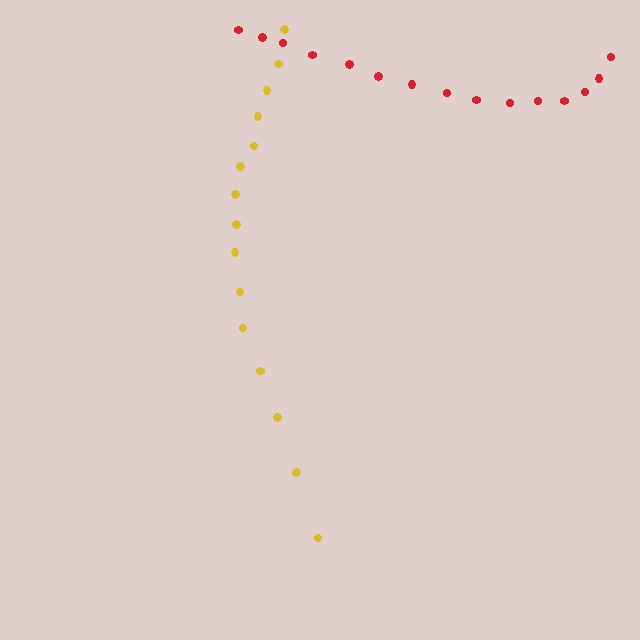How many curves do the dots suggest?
There are 2 distinct paths.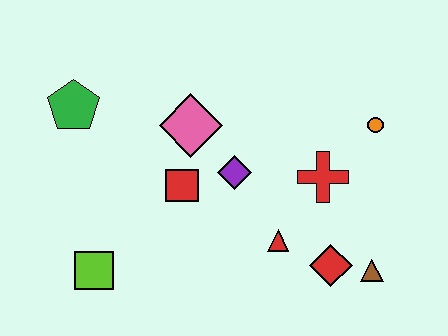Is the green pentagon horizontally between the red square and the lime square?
No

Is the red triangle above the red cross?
No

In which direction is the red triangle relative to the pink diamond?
The red triangle is below the pink diamond.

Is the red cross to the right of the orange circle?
No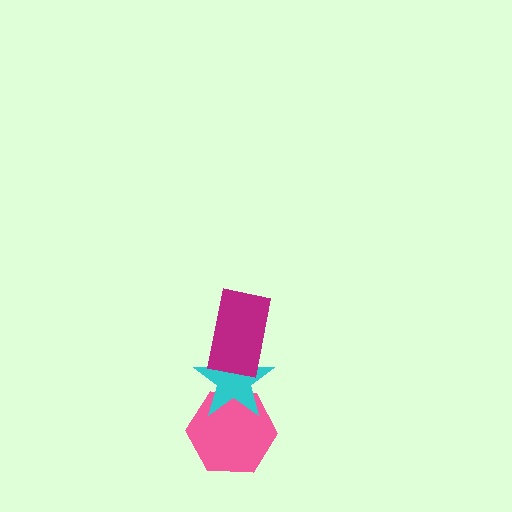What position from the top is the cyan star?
The cyan star is 2nd from the top.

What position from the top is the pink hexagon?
The pink hexagon is 3rd from the top.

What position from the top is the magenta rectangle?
The magenta rectangle is 1st from the top.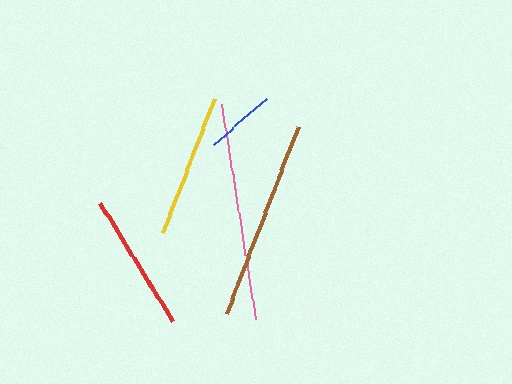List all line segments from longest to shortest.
From longest to shortest: pink, brown, yellow, red, blue.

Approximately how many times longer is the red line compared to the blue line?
The red line is approximately 2.0 times the length of the blue line.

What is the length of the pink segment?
The pink segment is approximately 218 pixels long.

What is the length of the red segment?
The red segment is approximately 138 pixels long.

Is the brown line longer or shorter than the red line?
The brown line is longer than the red line.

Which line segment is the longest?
The pink line is the longest at approximately 218 pixels.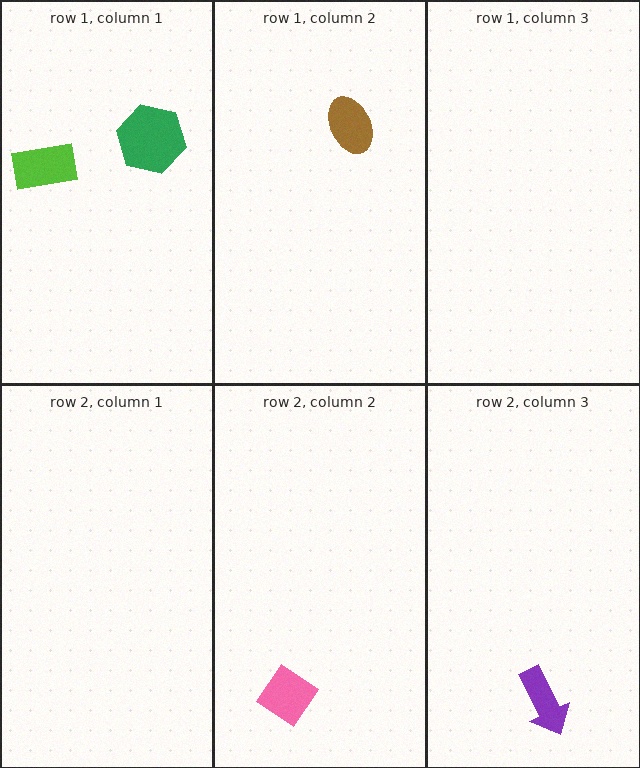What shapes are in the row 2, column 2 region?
The pink diamond.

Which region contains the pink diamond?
The row 2, column 2 region.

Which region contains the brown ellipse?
The row 1, column 2 region.